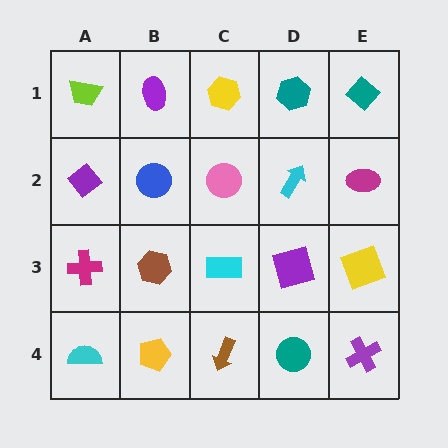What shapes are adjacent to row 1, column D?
A cyan arrow (row 2, column D), a yellow hexagon (row 1, column C), a teal diamond (row 1, column E).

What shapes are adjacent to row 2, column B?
A purple ellipse (row 1, column B), a brown hexagon (row 3, column B), a purple diamond (row 2, column A), a pink circle (row 2, column C).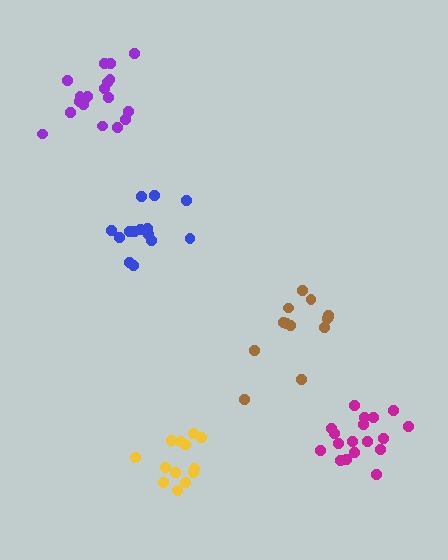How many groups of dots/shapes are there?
There are 5 groups.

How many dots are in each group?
Group 1: 16 dots, Group 2: 13 dots, Group 3: 18 dots, Group 4: 18 dots, Group 5: 13 dots (78 total).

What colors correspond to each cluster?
The clusters are colored: blue, yellow, magenta, purple, brown.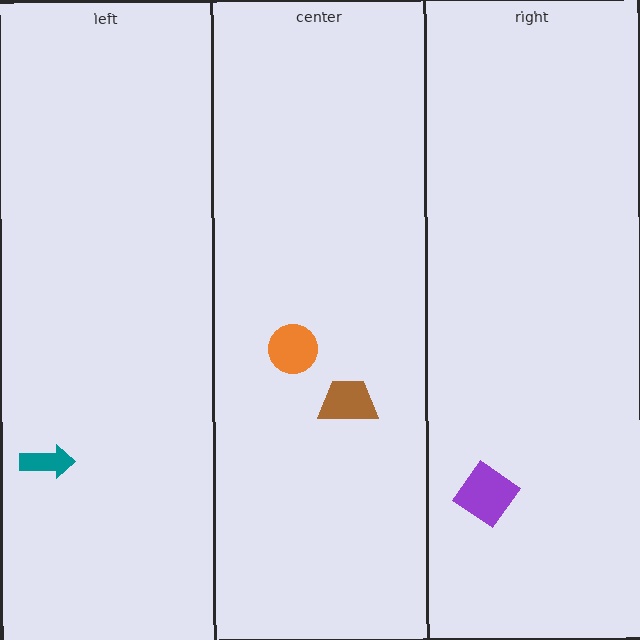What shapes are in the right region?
The purple diamond.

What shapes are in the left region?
The teal arrow.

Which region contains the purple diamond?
The right region.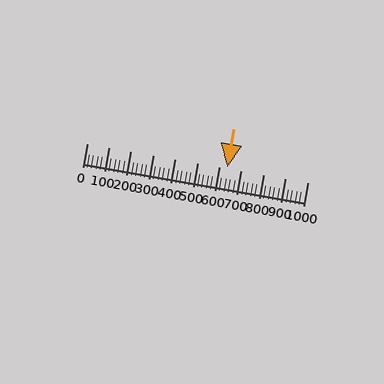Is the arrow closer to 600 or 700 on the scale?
The arrow is closer to 600.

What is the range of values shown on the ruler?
The ruler shows values from 0 to 1000.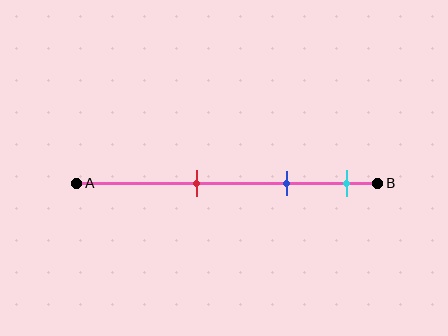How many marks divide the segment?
There are 3 marks dividing the segment.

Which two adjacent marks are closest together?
The blue and cyan marks are the closest adjacent pair.